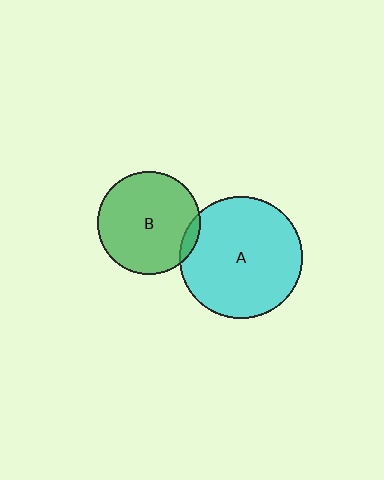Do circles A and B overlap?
Yes.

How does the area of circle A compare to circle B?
Approximately 1.4 times.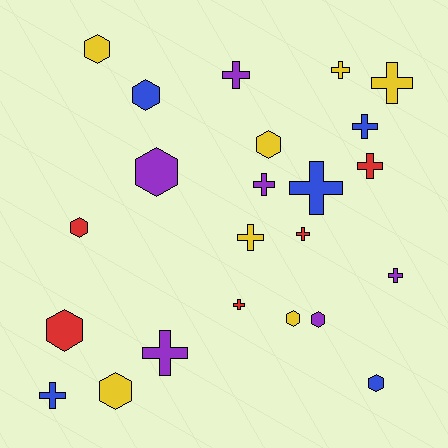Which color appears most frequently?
Yellow, with 7 objects.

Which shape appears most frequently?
Cross, with 13 objects.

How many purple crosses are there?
There are 4 purple crosses.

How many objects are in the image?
There are 23 objects.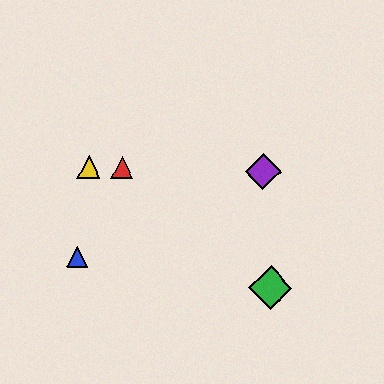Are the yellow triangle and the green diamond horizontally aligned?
No, the yellow triangle is at y≈167 and the green diamond is at y≈288.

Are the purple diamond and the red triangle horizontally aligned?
Yes, both are at y≈172.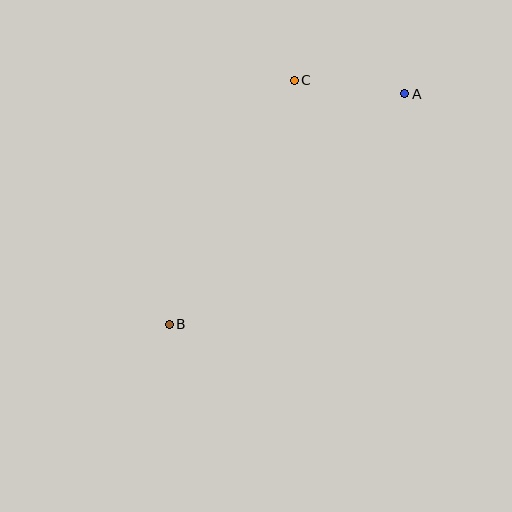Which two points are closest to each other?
Points A and C are closest to each other.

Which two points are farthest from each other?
Points A and B are farthest from each other.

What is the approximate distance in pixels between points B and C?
The distance between B and C is approximately 274 pixels.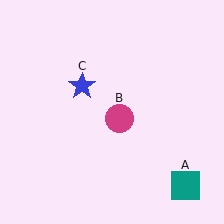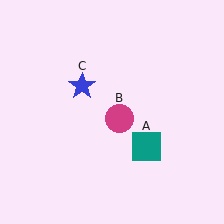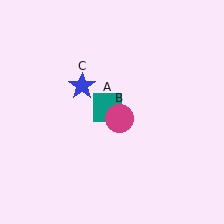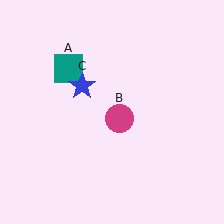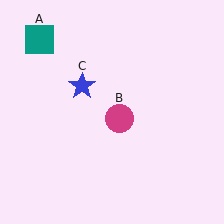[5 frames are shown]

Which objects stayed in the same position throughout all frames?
Magenta circle (object B) and blue star (object C) remained stationary.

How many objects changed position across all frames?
1 object changed position: teal square (object A).